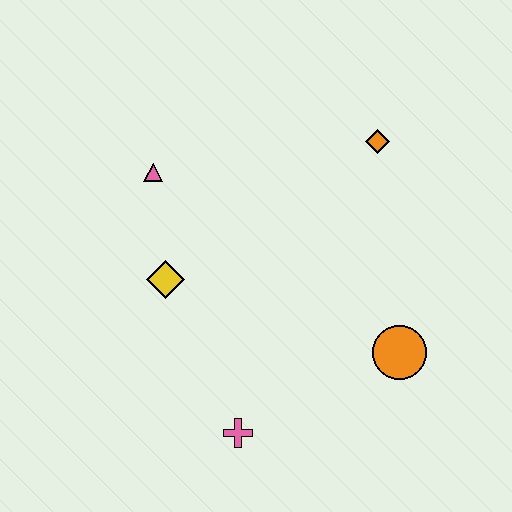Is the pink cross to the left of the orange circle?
Yes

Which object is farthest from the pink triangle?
The orange circle is farthest from the pink triangle.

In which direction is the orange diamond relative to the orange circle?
The orange diamond is above the orange circle.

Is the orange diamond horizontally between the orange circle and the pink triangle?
Yes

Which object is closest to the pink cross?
The yellow diamond is closest to the pink cross.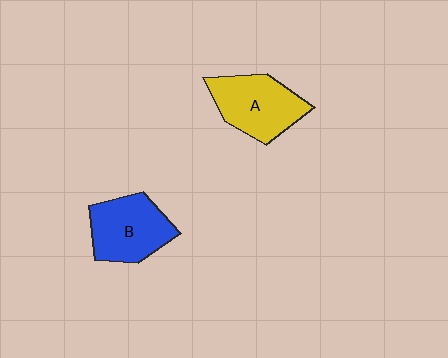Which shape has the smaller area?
Shape B (blue).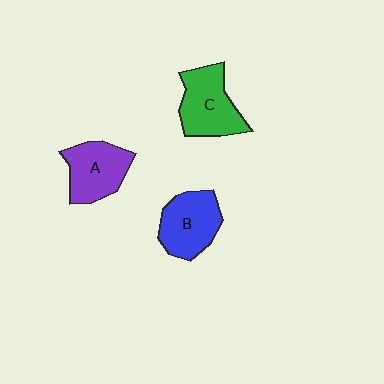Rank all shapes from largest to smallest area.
From largest to smallest: C (green), B (blue), A (purple).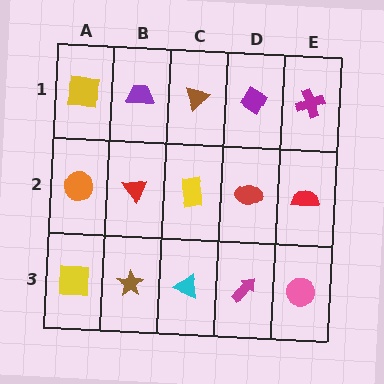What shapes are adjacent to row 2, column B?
A purple trapezoid (row 1, column B), a brown star (row 3, column B), an orange circle (row 2, column A), a yellow rectangle (row 2, column C).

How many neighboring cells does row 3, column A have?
2.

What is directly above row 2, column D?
A purple diamond.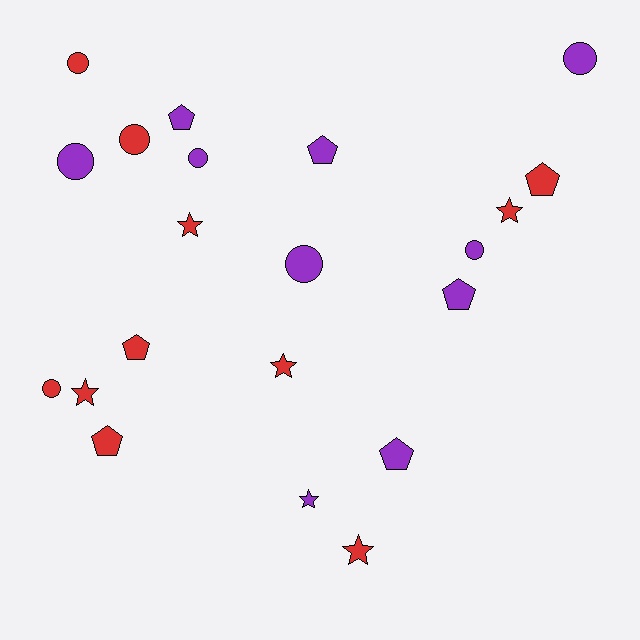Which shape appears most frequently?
Circle, with 8 objects.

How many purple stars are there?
There is 1 purple star.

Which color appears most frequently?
Red, with 11 objects.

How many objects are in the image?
There are 21 objects.